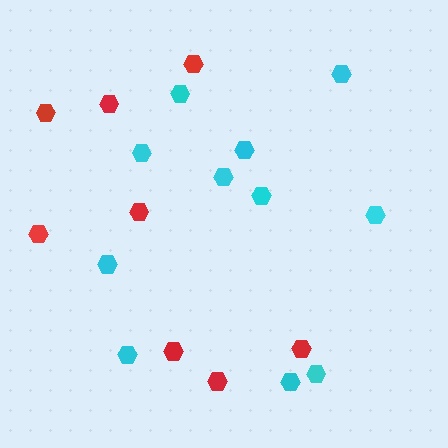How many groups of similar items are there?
There are 2 groups: one group of red hexagons (8) and one group of cyan hexagons (11).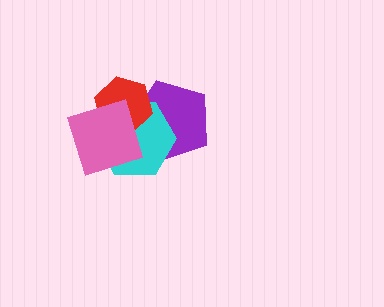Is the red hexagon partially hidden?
Yes, it is partially covered by another shape.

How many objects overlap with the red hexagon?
3 objects overlap with the red hexagon.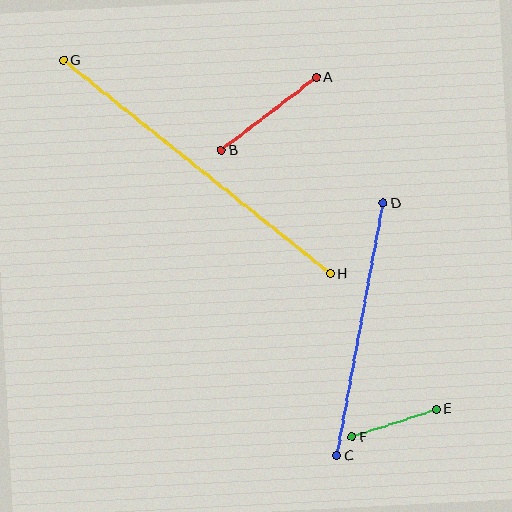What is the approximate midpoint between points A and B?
The midpoint is at approximately (269, 114) pixels.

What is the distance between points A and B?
The distance is approximately 120 pixels.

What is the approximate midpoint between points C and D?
The midpoint is at approximately (360, 330) pixels.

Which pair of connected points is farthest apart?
Points G and H are farthest apart.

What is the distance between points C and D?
The distance is approximately 257 pixels.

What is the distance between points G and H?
The distance is approximately 342 pixels.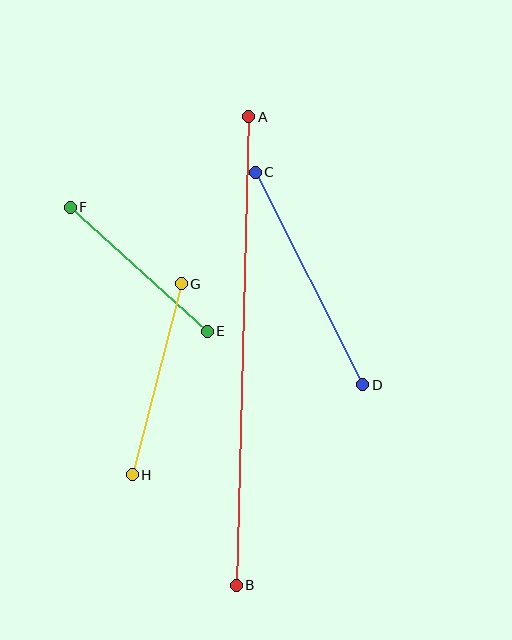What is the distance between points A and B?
The distance is approximately 469 pixels.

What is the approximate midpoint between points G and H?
The midpoint is at approximately (157, 379) pixels.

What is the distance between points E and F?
The distance is approximately 185 pixels.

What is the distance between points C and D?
The distance is approximately 238 pixels.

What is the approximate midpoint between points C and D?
The midpoint is at approximately (309, 278) pixels.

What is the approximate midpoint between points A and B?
The midpoint is at approximately (242, 351) pixels.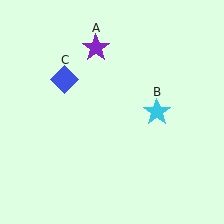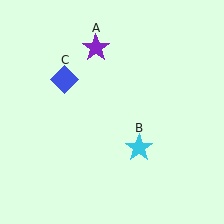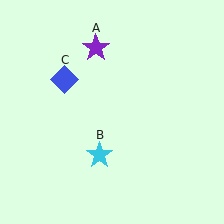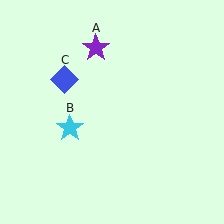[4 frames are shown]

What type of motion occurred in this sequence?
The cyan star (object B) rotated clockwise around the center of the scene.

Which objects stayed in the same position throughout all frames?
Purple star (object A) and blue diamond (object C) remained stationary.